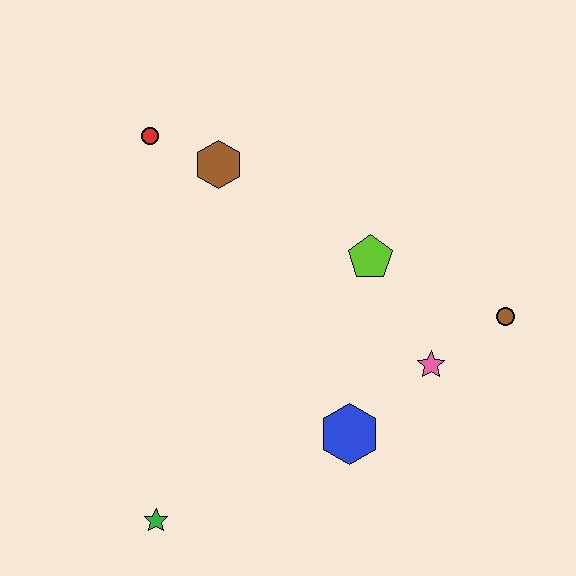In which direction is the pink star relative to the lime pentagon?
The pink star is below the lime pentagon.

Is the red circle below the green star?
No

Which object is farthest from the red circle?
The brown circle is farthest from the red circle.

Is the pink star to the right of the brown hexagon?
Yes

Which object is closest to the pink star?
The brown circle is closest to the pink star.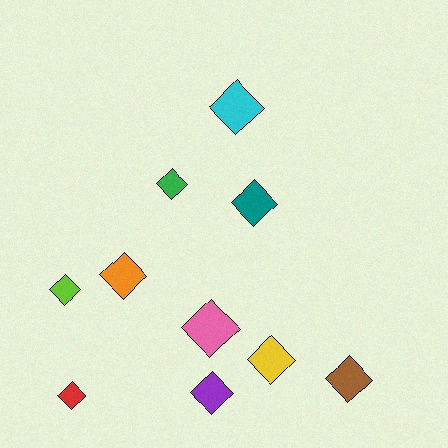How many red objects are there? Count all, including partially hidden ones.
There is 1 red object.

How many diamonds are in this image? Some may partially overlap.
There are 10 diamonds.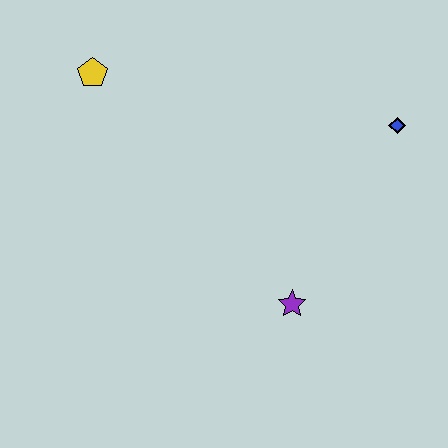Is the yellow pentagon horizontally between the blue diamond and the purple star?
No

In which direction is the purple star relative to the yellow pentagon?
The purple star is below the yellow pentagon.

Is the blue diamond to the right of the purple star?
Yes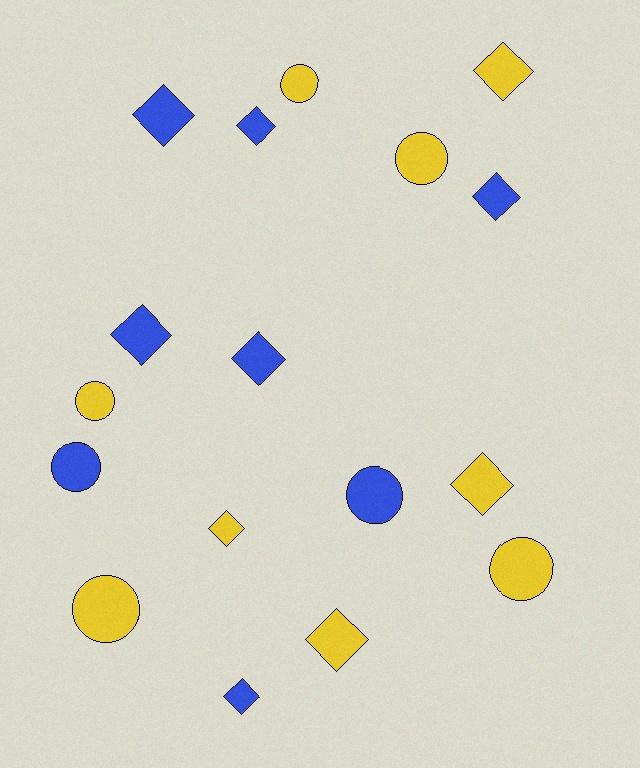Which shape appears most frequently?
Diamond, with 10 objects.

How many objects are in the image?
There are 17 objects.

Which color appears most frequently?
Yellow, with 9 objects.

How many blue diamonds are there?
There are 6 blue diamonds.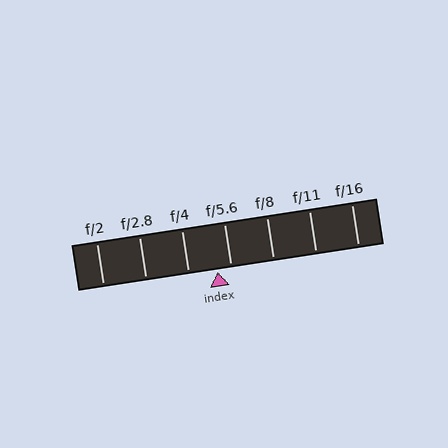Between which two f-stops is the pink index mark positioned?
The index mark is between f/4 and f/5.6.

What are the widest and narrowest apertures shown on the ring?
The widest aperture shown is f/2 and the narrowest is f/16.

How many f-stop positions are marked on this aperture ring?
There are 7 f-stop positions marked.